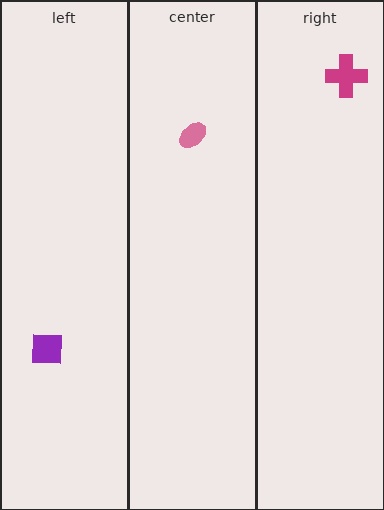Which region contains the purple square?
The left region.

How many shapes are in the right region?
1.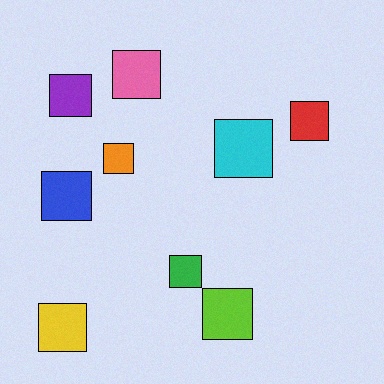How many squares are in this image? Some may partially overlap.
There are 9 squares.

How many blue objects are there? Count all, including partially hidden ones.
There is 1 blue object.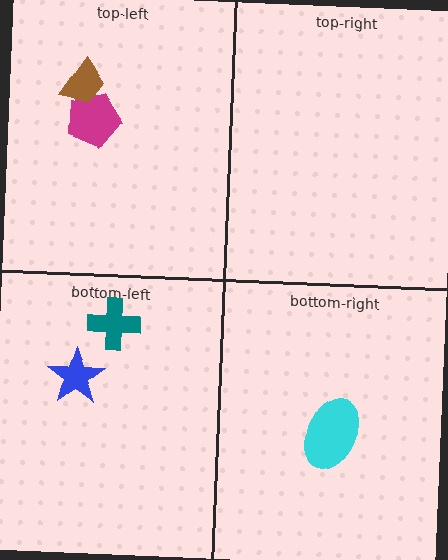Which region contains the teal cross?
The bottom-left region.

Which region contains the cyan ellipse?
The bottom-right region.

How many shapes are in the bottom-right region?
1.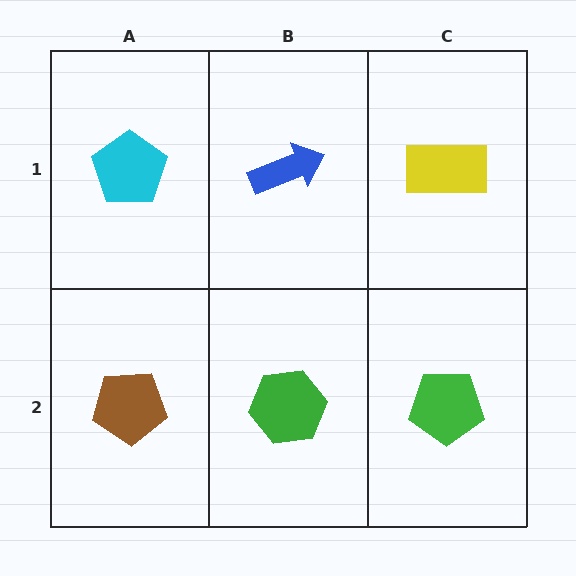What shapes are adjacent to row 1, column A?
A brown pentagon (row 2, column A), a blue arrow (row 1, column B).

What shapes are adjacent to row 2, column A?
A cyan pentagon (row 1, column A), a green hexagon (row 2, column B).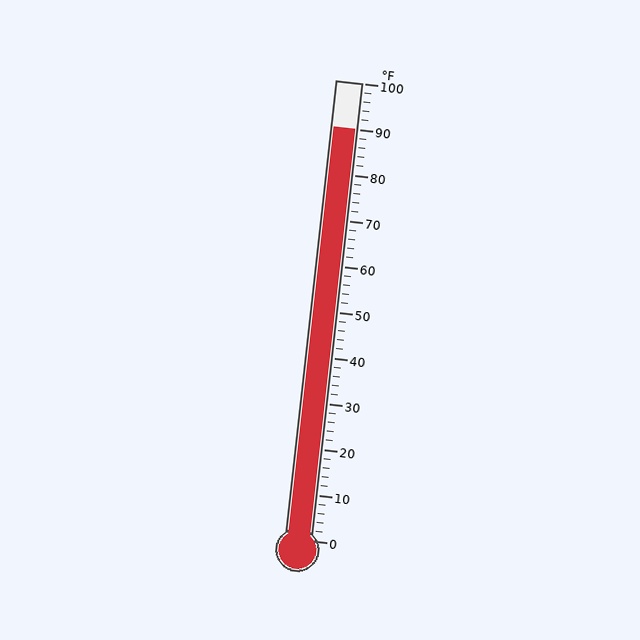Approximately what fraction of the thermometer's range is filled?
The thermometer is filled to approximately 90% of its range.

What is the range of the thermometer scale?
The thermometer scale ranges from 0°F to 100°F.